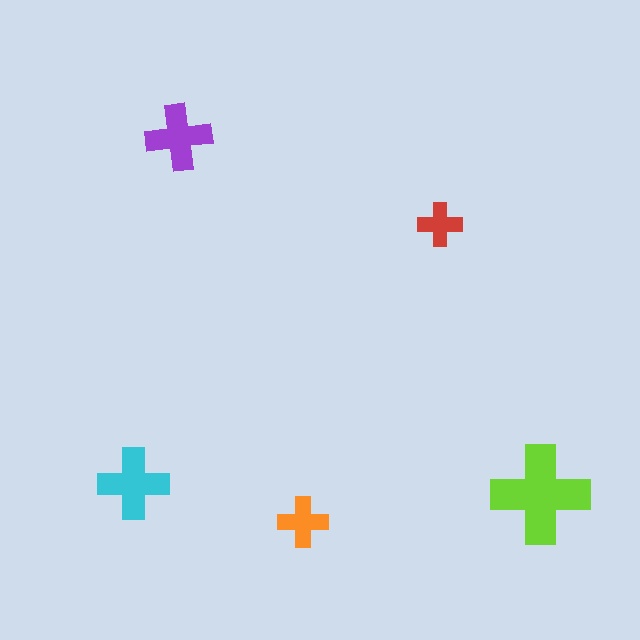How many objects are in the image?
There are 5 objects in the image.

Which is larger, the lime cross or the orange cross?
The lime one.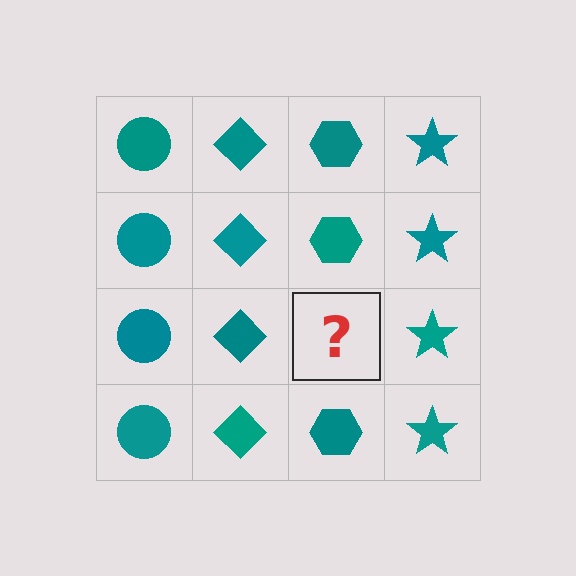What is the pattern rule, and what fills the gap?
The rule is that each column has a consistent shape. The gap should be filled with a teal hexagon.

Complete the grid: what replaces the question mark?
The question mark should be replaced with a teal hexagon.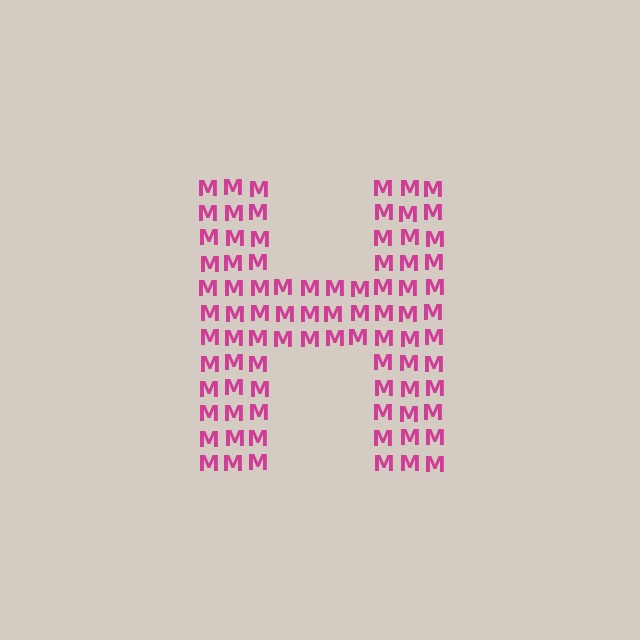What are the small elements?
The small elements are letter M's.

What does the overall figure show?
The overall figure shows the letter H.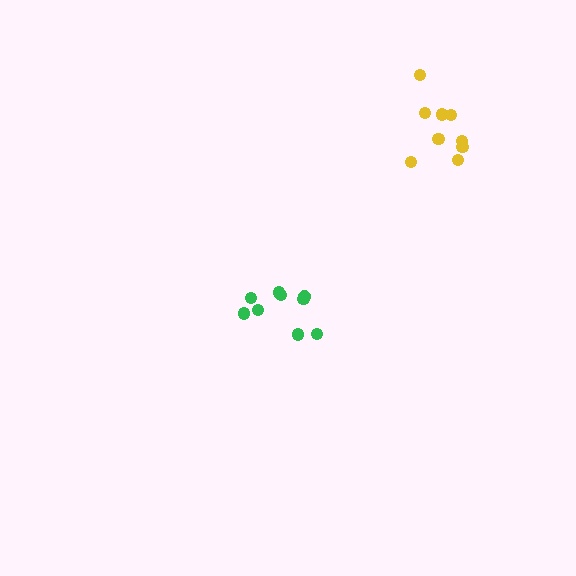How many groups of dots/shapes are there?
There are 2 groups.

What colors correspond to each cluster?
The clusters are colored: green, yellow.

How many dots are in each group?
Group 1: 9 dots, Group 2: 9 dots (18 total).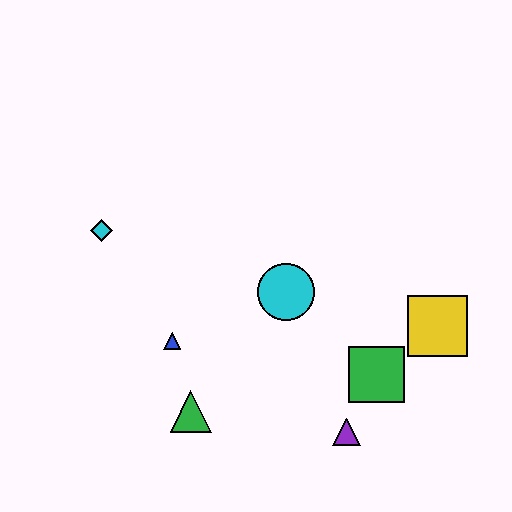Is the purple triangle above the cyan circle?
No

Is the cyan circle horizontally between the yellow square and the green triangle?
Yes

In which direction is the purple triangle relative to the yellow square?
The purple triangle is below the yellow square.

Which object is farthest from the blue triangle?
The yellow square is farthest from the blue triangle.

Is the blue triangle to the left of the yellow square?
Yes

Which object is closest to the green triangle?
The blue triangle is closest to the green triangle.